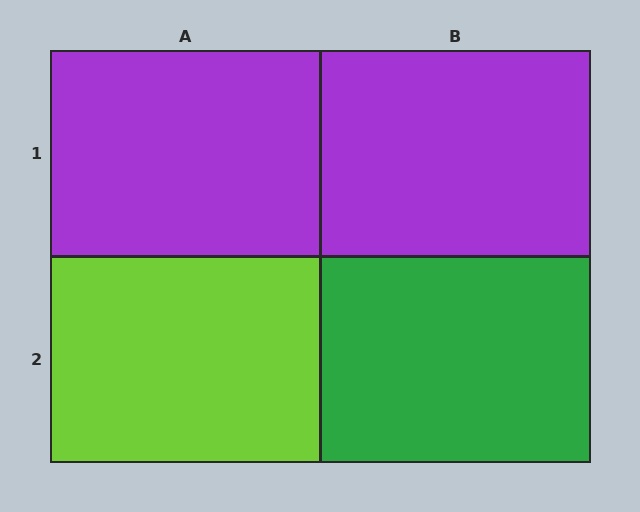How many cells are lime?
1 cell is lime.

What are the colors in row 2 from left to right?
Lime, green.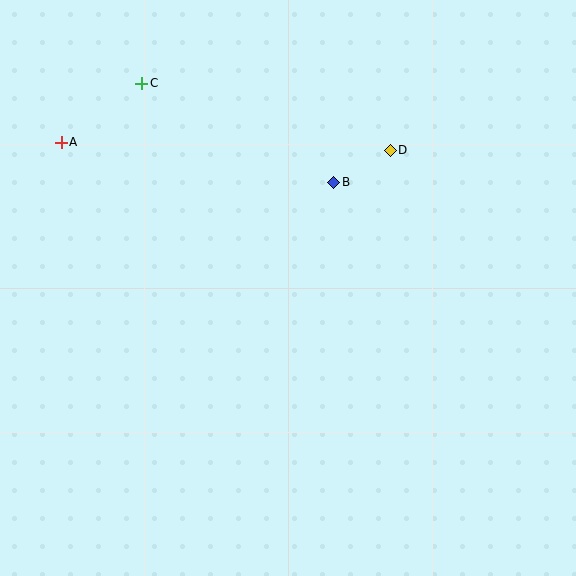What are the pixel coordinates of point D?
Point D is at (390, 150).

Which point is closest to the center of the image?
Point B at (334, 182) is closest to the center.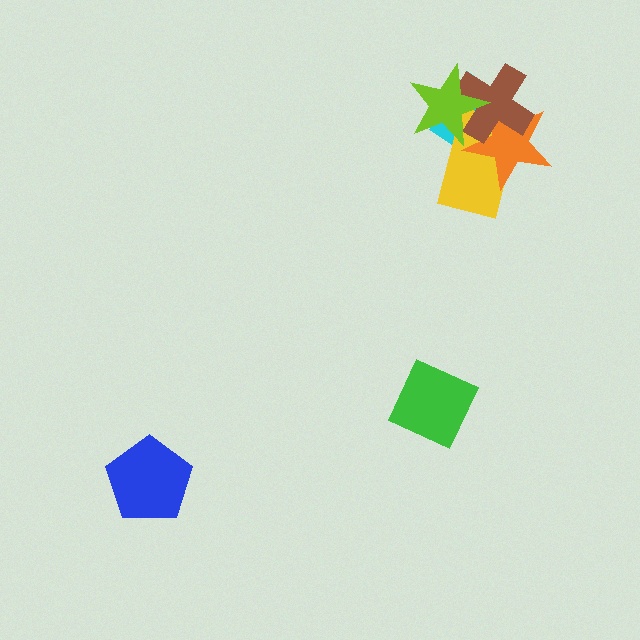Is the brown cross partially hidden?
Yes, it is partially covered by another shape.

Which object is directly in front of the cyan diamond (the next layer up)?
The yellow rectangle is directly in front of the cyan diamond.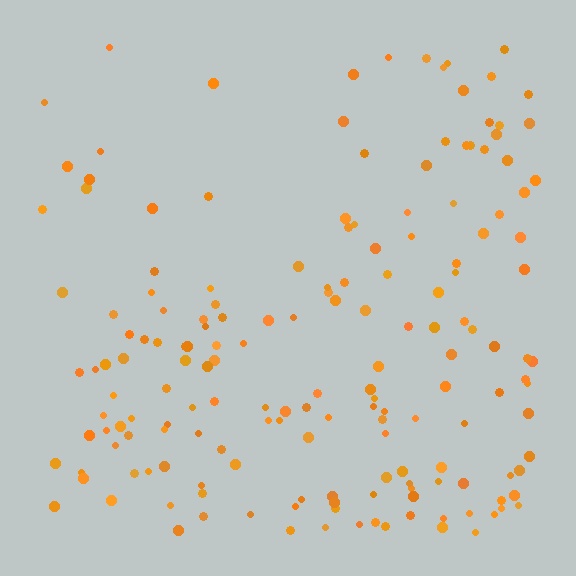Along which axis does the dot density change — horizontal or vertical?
Vertical.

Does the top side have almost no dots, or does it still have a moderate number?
Still a moderate number, just noticeably fewer than the bottom.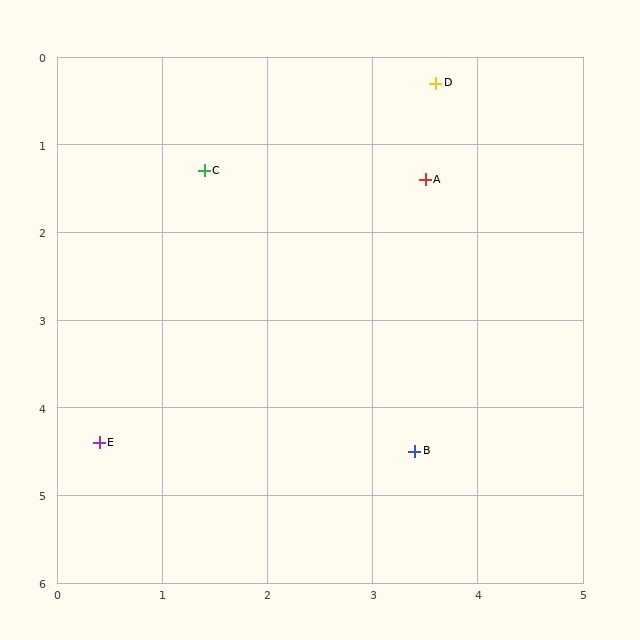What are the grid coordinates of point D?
Point D is at approximately (3.6, 0.3).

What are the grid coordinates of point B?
Point B is at approximately (3.4, 4.5).